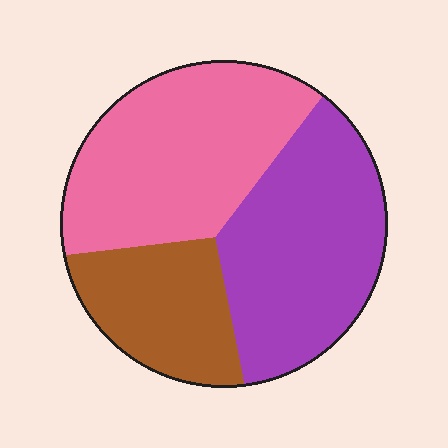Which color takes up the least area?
Brown, at roughly 20%.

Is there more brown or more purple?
Purple.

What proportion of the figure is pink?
Pink covers about 40% of the figure.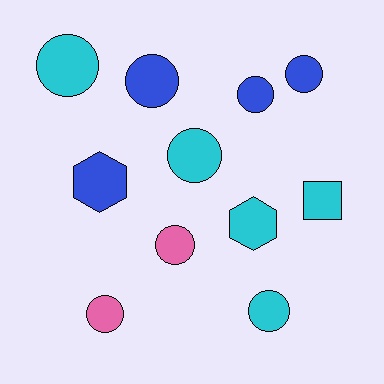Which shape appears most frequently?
Circle, with 8 objects.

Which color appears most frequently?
Cyan, with 5 objects.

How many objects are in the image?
There are 11 objects.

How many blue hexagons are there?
There is 1 blue hexagon.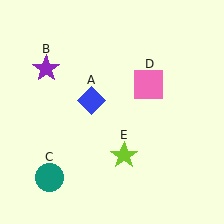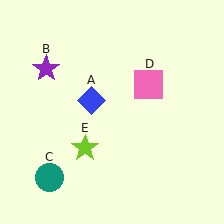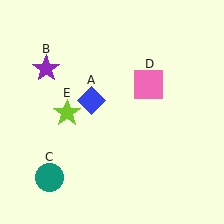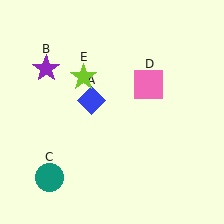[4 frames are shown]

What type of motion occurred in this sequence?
The lime star (object E) rotated clockwise around the center of the scene.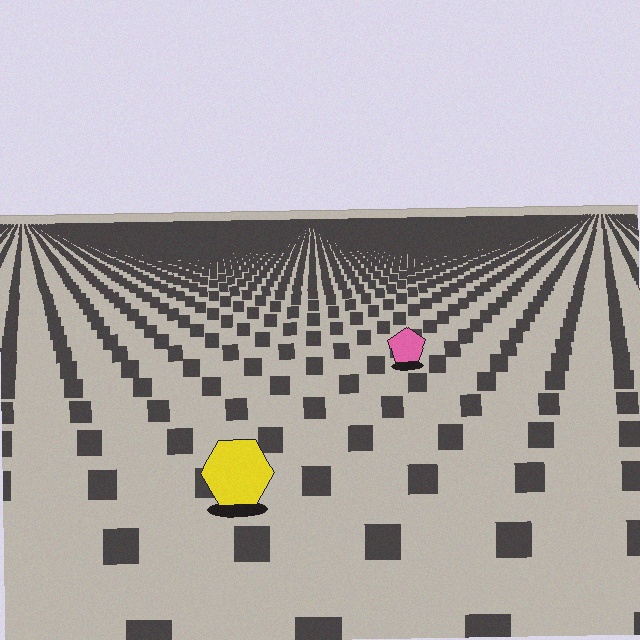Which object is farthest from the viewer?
The pink pentagon is farthest from the viewer. It appears smaller and the ground texture around it is denser.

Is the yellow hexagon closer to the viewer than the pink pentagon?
Yes. The yellow hexagon is closer — you can tell from the texture gradient: the ground texture is coarser near it.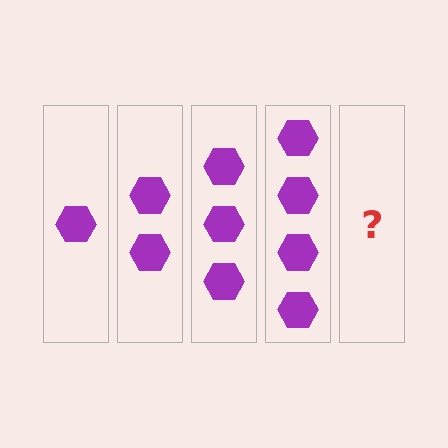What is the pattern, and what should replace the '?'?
The pattern is that each step adds one more hexagon. The '?' should be 5 hexagons.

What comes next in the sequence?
The next element should be 5 hexagons.